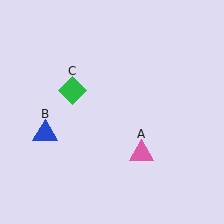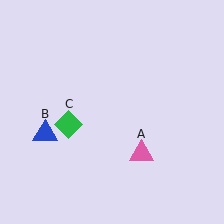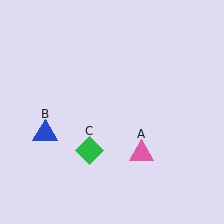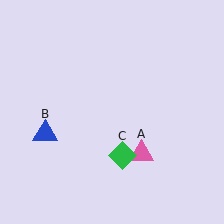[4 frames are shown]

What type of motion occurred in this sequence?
The green diamond (object C) rotated counterclockwise around the center of the scene.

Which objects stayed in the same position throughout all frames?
Pink triangle (object A) and blue triangle (object B) remained stationary.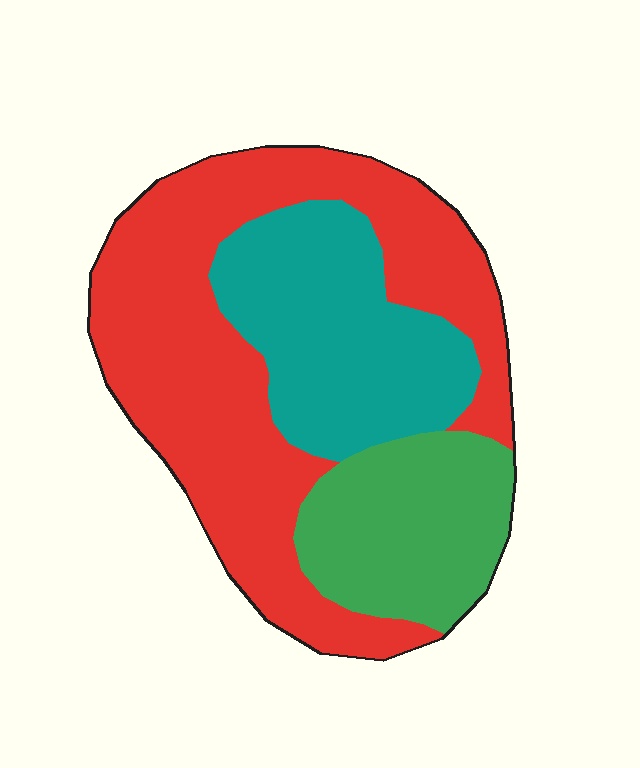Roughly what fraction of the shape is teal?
Teal takes up about one quarter (1/4) of the shape.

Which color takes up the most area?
Red, at roughly 55%.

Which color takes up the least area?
Green, at roughly 20%.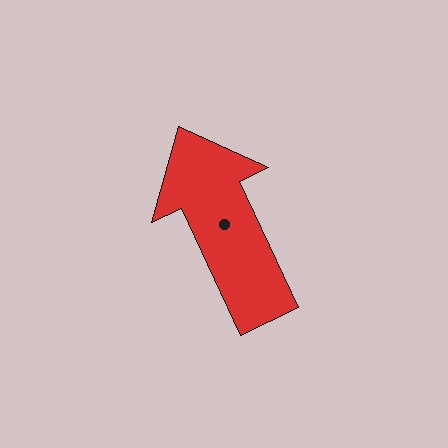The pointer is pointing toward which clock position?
Roughly 11 o'clock.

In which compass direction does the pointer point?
Northwest.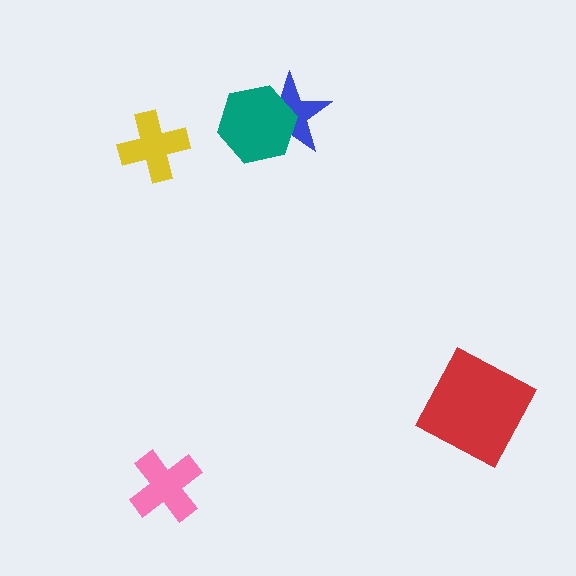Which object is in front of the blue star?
The teal hexagon is in front of the blue star.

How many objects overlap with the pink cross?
0 objects overlap with the pink cross.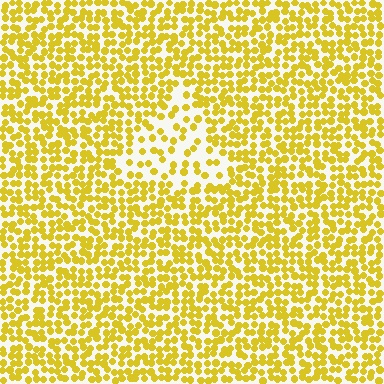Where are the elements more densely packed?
The elements are more densely packed outside the triangle boundary.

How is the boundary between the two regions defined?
The boundary is defined by a change in element density (approximately 2.1x ratio). All elements are the same color, size, and shape.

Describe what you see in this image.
The image contains small yellow elements arranged at two different densities. A triangle-shaped region is visible where the elements are less densely packed than the surrounding area.